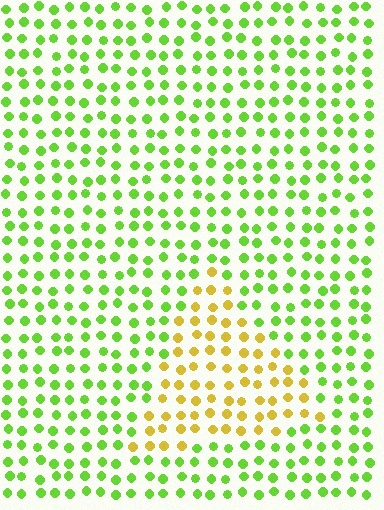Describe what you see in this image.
The image is filled with small lime elements in a uniform arrangement. A triangle-shaped region is visible where the elements are tinted to a slightly different hue, forming a subtle color boundary.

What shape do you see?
I see a triangle.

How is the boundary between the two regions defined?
The boundary is defined purely by a slight shift in hue (about 51 degrees). Spacing, size, and orientation are identical on both sides.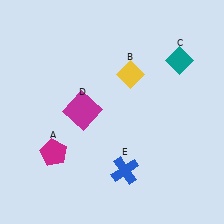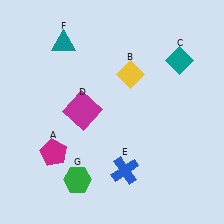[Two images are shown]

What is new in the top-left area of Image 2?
A teal triangle (F) was added in the top-left area of Image 2.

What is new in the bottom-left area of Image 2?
A green hexagon (G) was added in the bottom-left area of Image 2.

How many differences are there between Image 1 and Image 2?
There are 2 differences between the two images.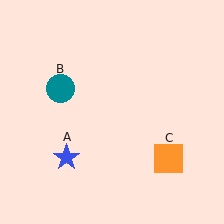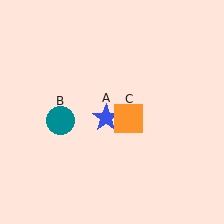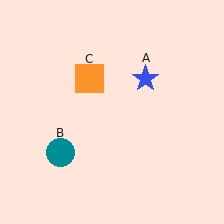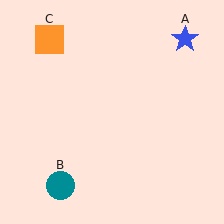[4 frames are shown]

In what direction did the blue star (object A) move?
The blue star (object A) moved up and to the right.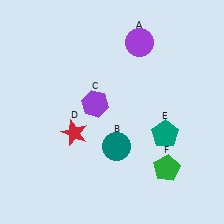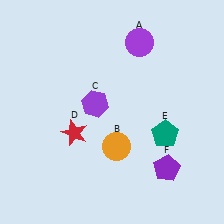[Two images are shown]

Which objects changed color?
B changed from teal to orange. F changed from green to purple.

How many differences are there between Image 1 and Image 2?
There are 2 differences between the two images.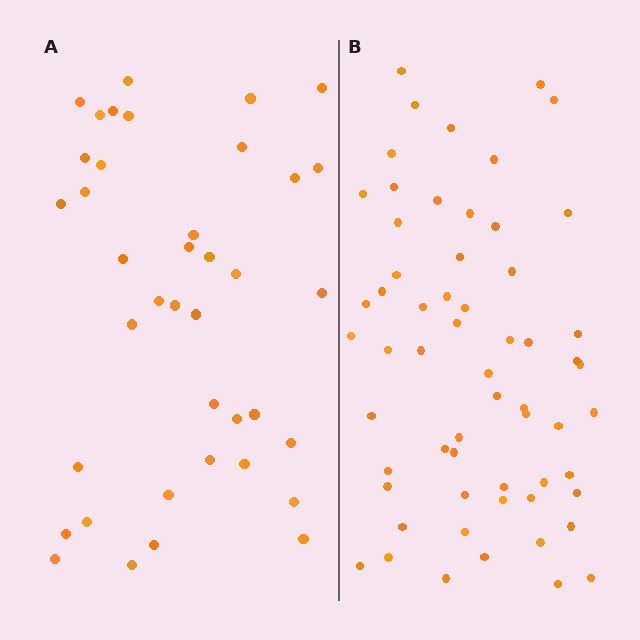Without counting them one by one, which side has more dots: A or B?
Region B (the right region) has more dots.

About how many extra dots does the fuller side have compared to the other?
Region B has approximately 20 more dots than region A.